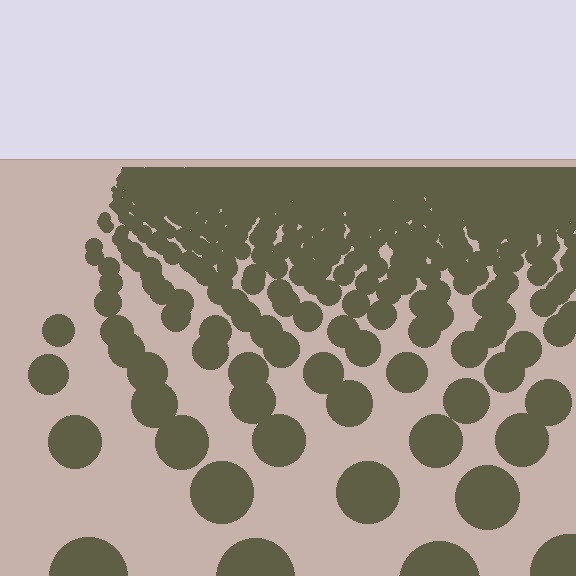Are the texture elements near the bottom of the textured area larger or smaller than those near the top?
Larger. Near the bottom, elements are closer to the viewer and appear at a bigger on-screen size.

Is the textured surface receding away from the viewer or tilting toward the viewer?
The surface is receding away from the viewer. Texture elements get smaller and denser toward the top.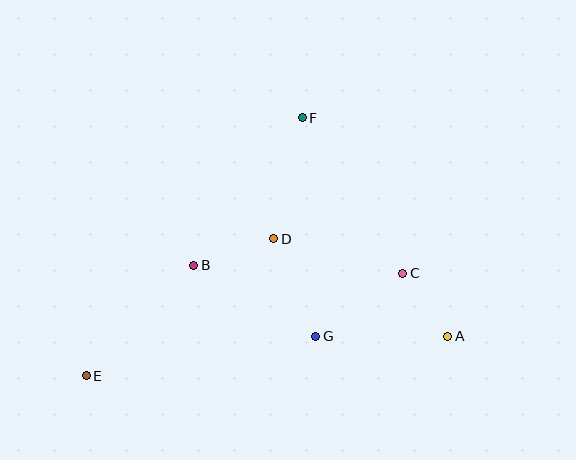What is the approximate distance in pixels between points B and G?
The distance between B and G is approximately 141 pixels.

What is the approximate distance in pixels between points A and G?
The distance between A and G is approximately 132 pixels.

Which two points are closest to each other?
Points A and C are closest to each other.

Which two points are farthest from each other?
Points A and E are farthest from each other.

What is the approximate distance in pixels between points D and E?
The distance between D and E is approximately 232 pixels.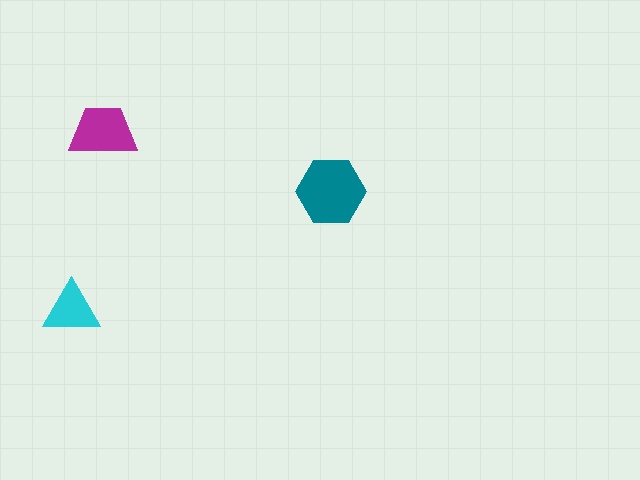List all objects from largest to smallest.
The teal hexagon, the magenta trapezoid, the cyan triangle.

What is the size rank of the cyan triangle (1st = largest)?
3rd.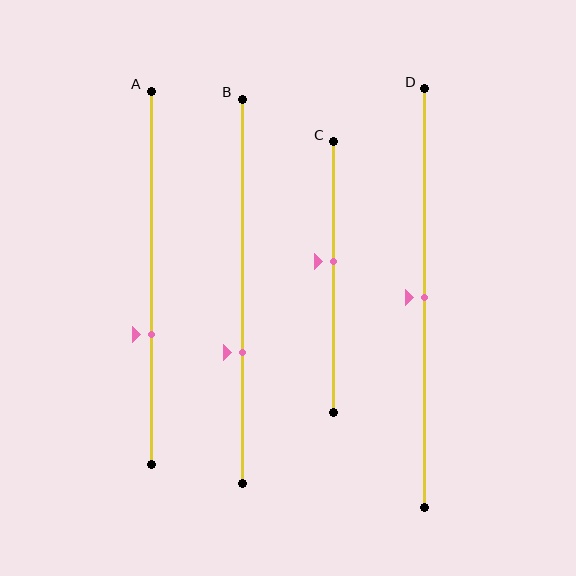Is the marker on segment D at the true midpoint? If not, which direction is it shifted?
Yes, the marker on segment D is at the true midpoint.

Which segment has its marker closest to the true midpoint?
Segment D has its marker closest to the true midpoint.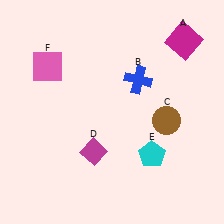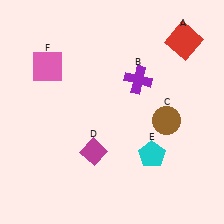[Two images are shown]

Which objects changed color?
A changed from magenta to red. B changed from blue to purple.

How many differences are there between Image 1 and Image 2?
There are 2 differences between the two images.